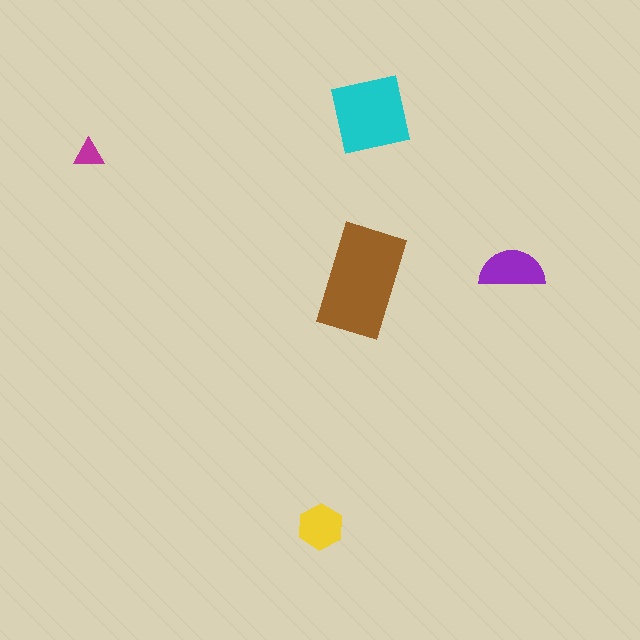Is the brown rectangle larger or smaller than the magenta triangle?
Larger.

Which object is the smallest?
The magenta triangle.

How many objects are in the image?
There are 5 objects in the image.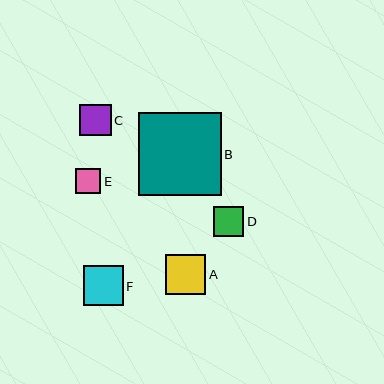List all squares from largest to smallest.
From largest to smallest: B, A, F, C, D, E.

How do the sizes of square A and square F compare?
Square A and square F are approximately the same size.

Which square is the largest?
Square B is the largest with a size of approximately 83 pixels.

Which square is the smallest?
Square E is the smallest with a size of approximately 25 pixels.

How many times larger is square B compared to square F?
Square B is approximately 2.1 times the size of square F.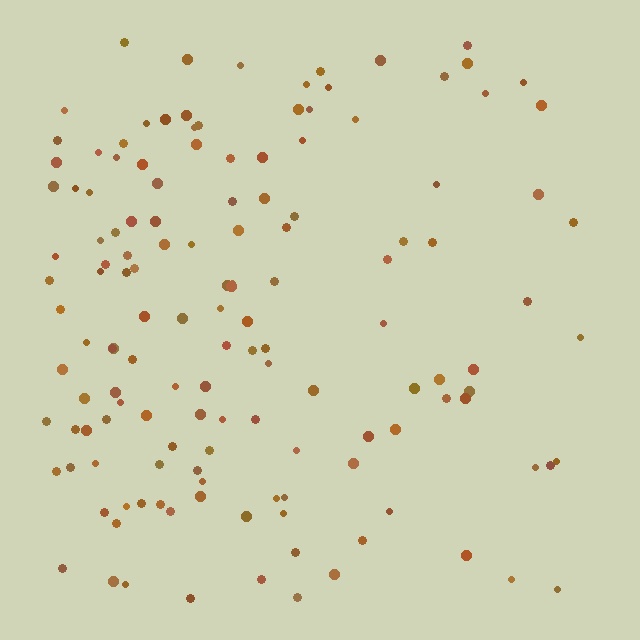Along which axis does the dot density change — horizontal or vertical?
Horizontal.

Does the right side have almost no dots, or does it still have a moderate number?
Still a moderate number, just noticeably fewer than the left.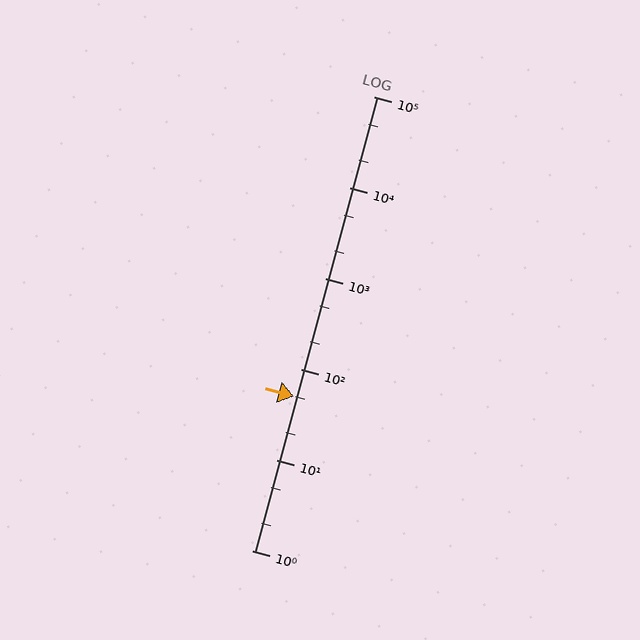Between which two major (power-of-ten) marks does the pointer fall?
The pointer is between 10 and 100.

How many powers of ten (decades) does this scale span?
The scale spans 5 decades, from 1 to 100000.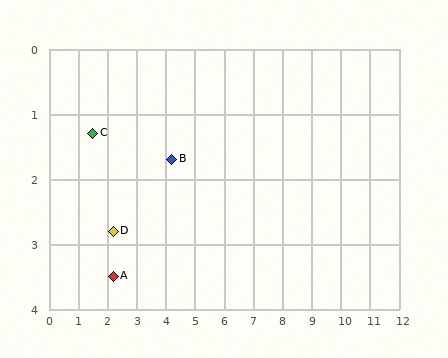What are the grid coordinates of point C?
Point C is at approximately (1.5, 1.3).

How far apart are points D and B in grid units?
Points D and B are about 2.3 grid units apart.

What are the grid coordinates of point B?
Point B is at approximately (4.2, 1.7).